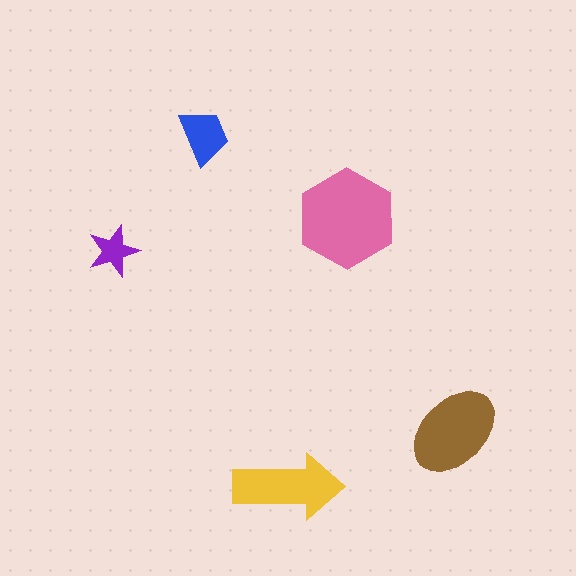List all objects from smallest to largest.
The purple star, the blue trapezoid, the yellow arrow, the brown ellipse, the pink hexagon.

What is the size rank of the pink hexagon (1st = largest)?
1st.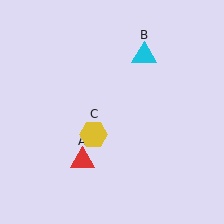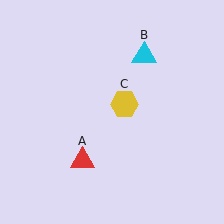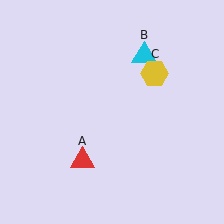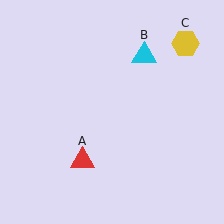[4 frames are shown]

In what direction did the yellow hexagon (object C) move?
The yellow hexagon (object C) moved up and to the right.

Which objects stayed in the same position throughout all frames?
Red triangle (object A) and cyan triangle (object B) remained stationary.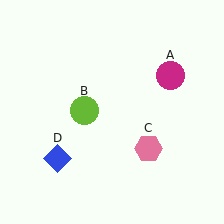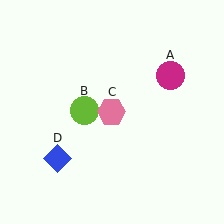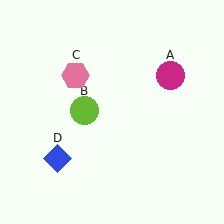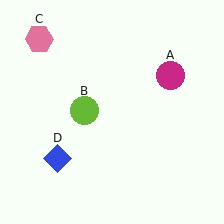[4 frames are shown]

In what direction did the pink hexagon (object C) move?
The pink hexagon (object C) moved up and to the left.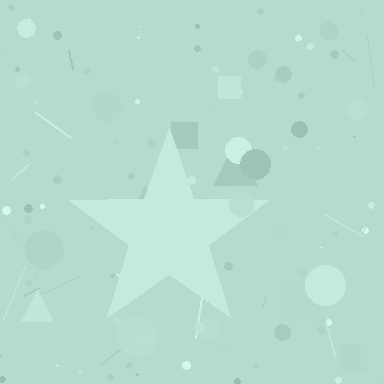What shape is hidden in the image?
A star is hidden in the image.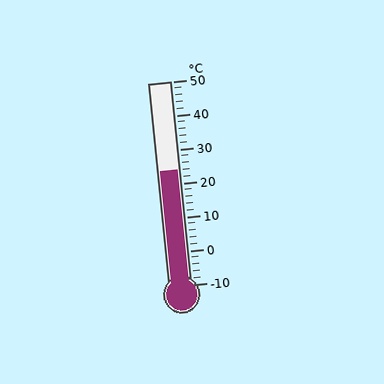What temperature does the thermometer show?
The thermometer shows approximately 24°C.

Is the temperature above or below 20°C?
The temperature is above 20°C.